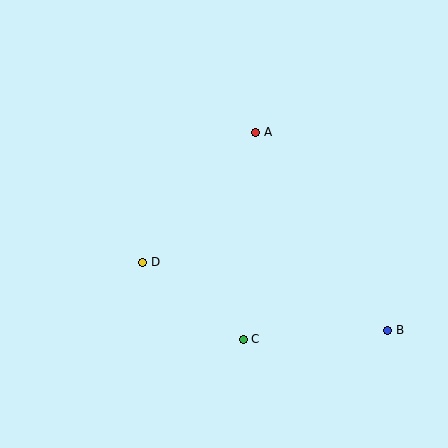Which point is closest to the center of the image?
Point D at (143, 262) is closest to the center.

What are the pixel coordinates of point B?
Point B is at (388, 330).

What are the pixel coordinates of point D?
Point D is at (143, 262).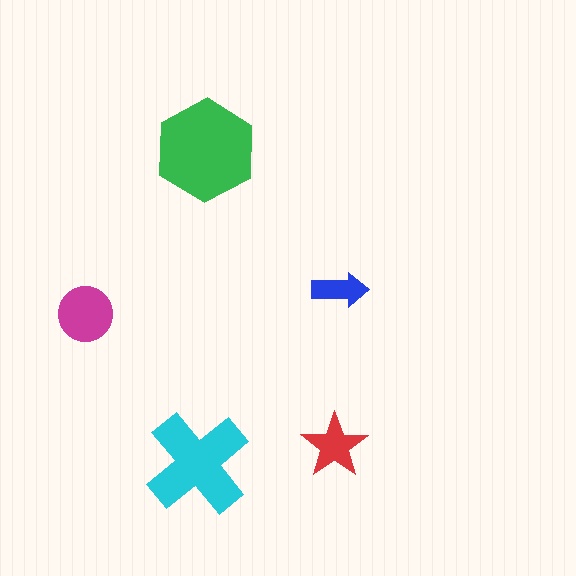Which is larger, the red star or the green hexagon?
The green hexagon.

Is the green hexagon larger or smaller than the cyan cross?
Larger.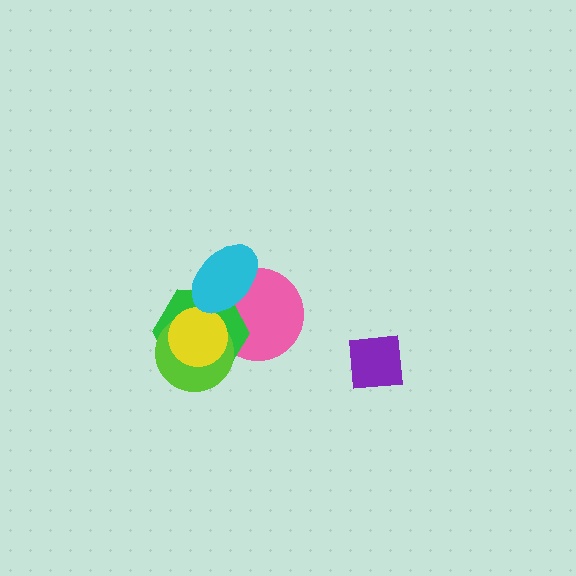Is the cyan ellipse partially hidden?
No, no other shape covers it.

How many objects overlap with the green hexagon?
5 objects overlap with the green hexagon.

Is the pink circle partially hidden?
Yes, it is partially covered by another shape.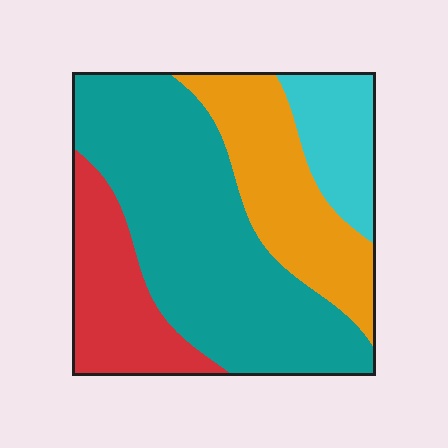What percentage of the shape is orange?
Orange takes up about one fifth (1/5) of the shape.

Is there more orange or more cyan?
Orange.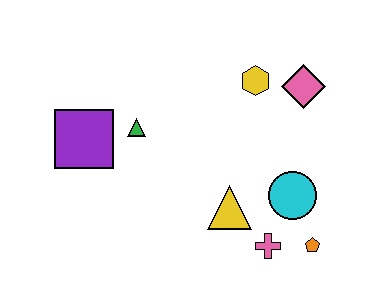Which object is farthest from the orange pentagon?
The purple square is farthest from the orange pentagon.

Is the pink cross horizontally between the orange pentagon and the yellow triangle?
Yes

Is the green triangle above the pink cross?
Yes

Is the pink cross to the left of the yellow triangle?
No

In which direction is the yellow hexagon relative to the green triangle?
The yellow hexagon is to the right of the green triangle.